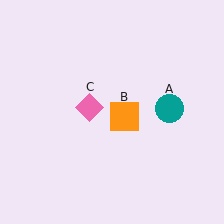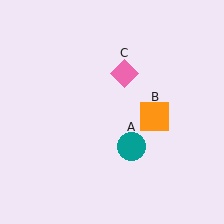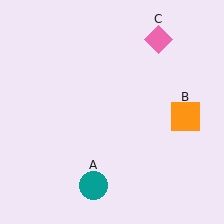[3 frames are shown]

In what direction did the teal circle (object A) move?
The teal circle (object A) moved down and to the left.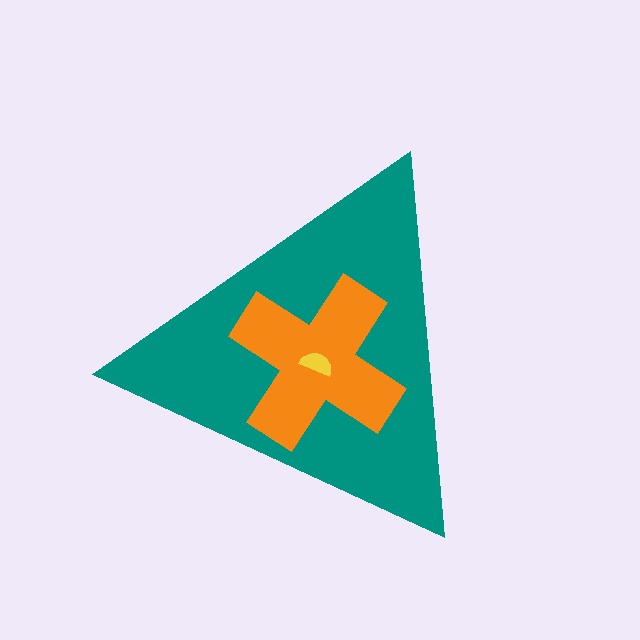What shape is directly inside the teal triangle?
The orange cross.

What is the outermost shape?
The teal triangle.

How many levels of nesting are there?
3.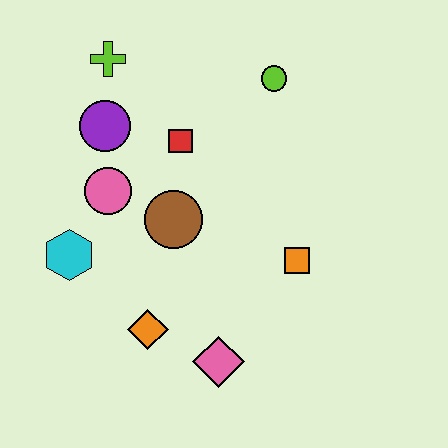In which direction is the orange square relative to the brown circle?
The orange square is to the right of the brown circle.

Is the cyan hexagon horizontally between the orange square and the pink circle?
No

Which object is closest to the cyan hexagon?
The pink circle is closest to the cyan hexagon.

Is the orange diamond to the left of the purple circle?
No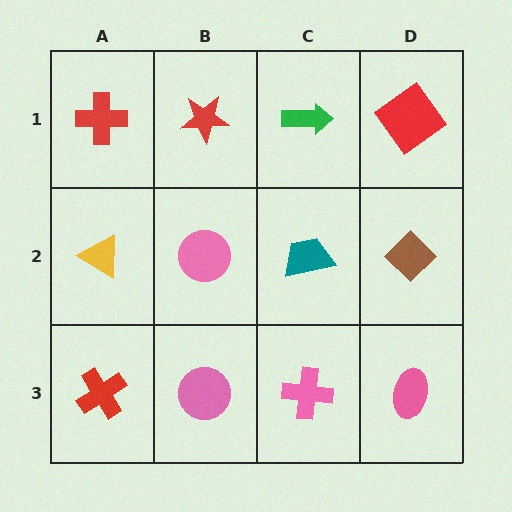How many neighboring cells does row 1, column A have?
2.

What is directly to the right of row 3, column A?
A pink circle.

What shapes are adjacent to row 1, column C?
A teal trapezoid (row 2, column C), a red star (row 1, column B), a red diamond (row 1, column D).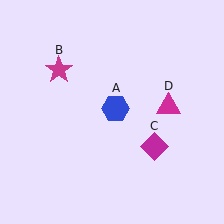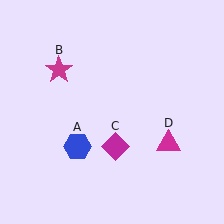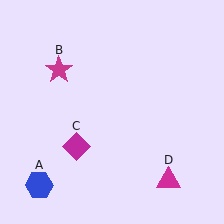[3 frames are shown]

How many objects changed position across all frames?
3 objects changed position: blue hexagon (object A), magenta diamond (object C), magenta triangle (object D).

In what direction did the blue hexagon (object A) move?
The blue hexagon (object A) moved down and to the left.